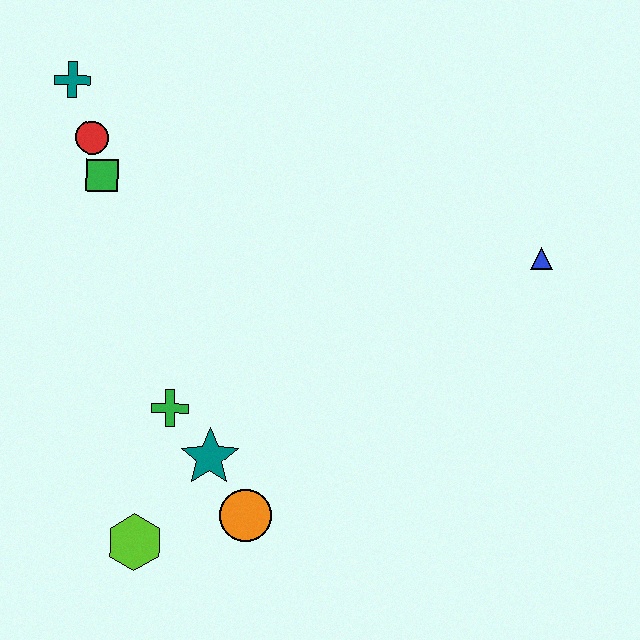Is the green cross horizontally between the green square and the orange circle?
Yes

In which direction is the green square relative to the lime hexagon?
The green square is above the lime hexagon.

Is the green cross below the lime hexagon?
No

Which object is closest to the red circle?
The green square is closest to the red circle.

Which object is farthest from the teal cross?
The blue triangle is farthest from the teal cross.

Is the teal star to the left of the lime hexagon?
No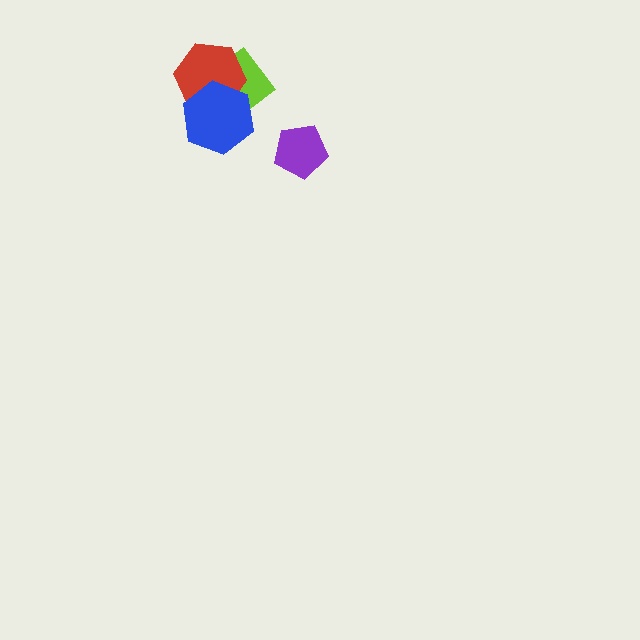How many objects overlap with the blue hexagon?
2 objects overlap with the blue hexagon.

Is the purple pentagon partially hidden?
No, no other shape covers it.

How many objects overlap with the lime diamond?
2 objects overlap with the lime diamond.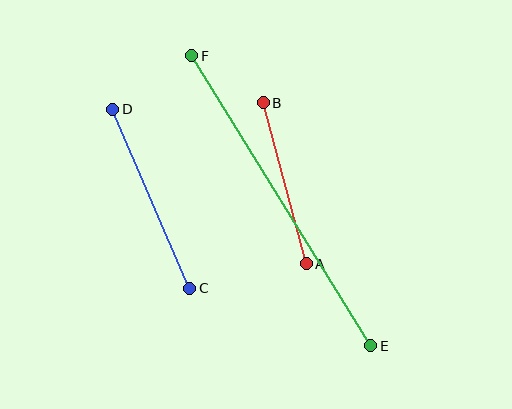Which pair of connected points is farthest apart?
Points E and F are farthest apart.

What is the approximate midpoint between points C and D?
The midpoint is at approximately (151, 199) pixels.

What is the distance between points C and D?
The distance is approximately 195 pixels.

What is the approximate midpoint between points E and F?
The midpoint is at approximately (281, 201) pixels.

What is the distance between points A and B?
The distance is approximately 167 pixels.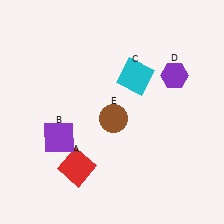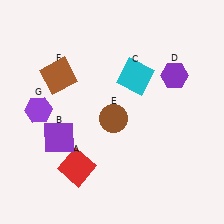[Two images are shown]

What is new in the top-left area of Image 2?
A brown square (F) was added in the top-left area of Image 2.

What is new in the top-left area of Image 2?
A purple hexagon (G) was added in the top-left area of Image 2.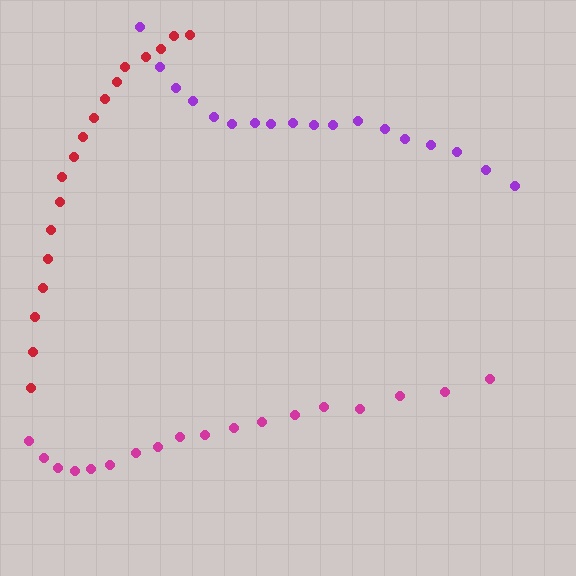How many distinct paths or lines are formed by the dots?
There are 3 distinct paths.